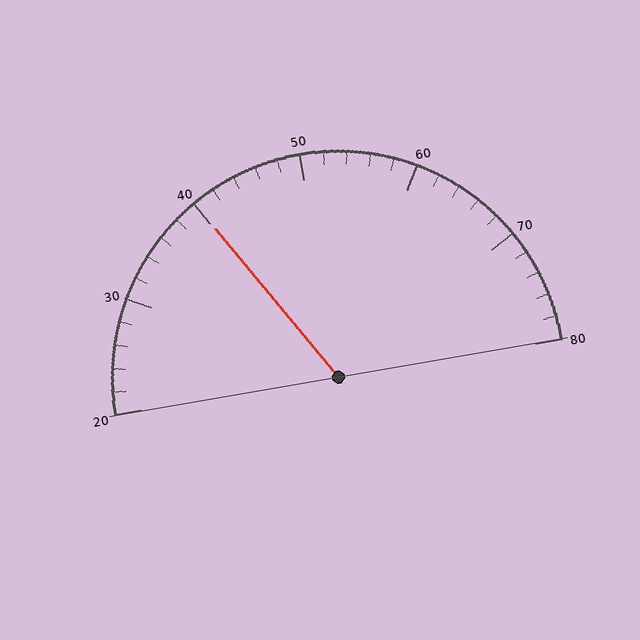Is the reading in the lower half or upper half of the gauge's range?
The reading is in the lower half of the range (20 to 80).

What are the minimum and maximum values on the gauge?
The gauge ranges from 20 to 80.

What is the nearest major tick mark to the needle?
The nearest major tick mark is 40.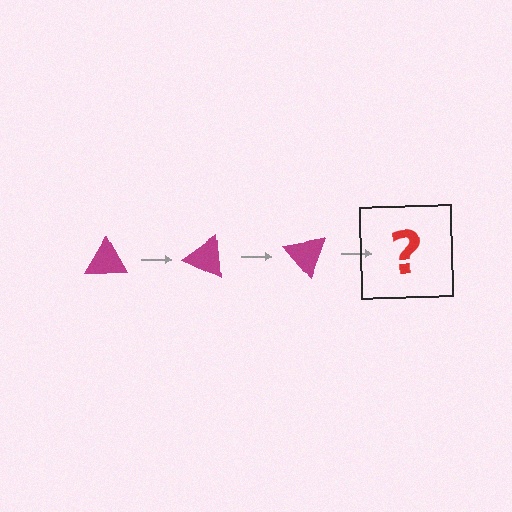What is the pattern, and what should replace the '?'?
The pattern is that the triangle rotates 25 degrees each step. The '?' should be a magenta triangle rotated 75 degrees.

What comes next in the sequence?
The next element should be a magenta triangle rotated 75 degrees.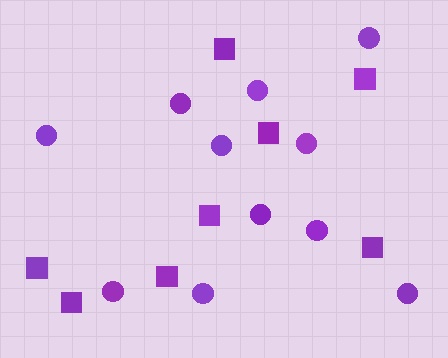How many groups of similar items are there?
There are 2 groups: one group of squares (8) and one group of circles (11).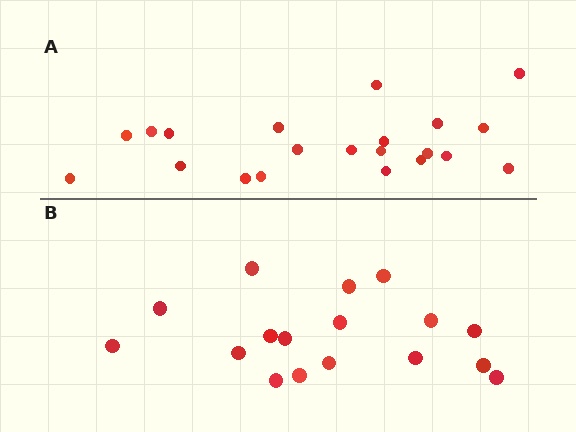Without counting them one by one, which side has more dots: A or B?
Region A (the top region) has more dots.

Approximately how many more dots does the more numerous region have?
Region A has about 4 more dots than region B.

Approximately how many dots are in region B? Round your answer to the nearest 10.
About 20 dots. (The exact count is 17, which rounds to 20.)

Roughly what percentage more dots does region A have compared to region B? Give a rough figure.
About 25% more.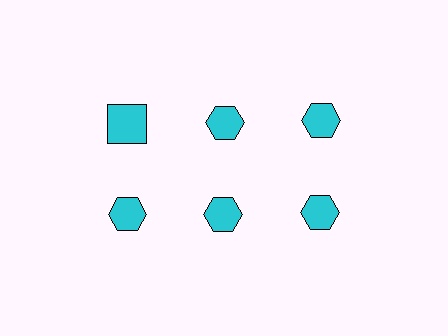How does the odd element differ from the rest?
It has a different shape: square instead of hexagon.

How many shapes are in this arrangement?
There are 6 shapes arranged in a grid pattern.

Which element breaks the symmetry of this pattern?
The cyan square in the top row, leftmost column breaks the symmetry. All other shapes are cyan hexagons.